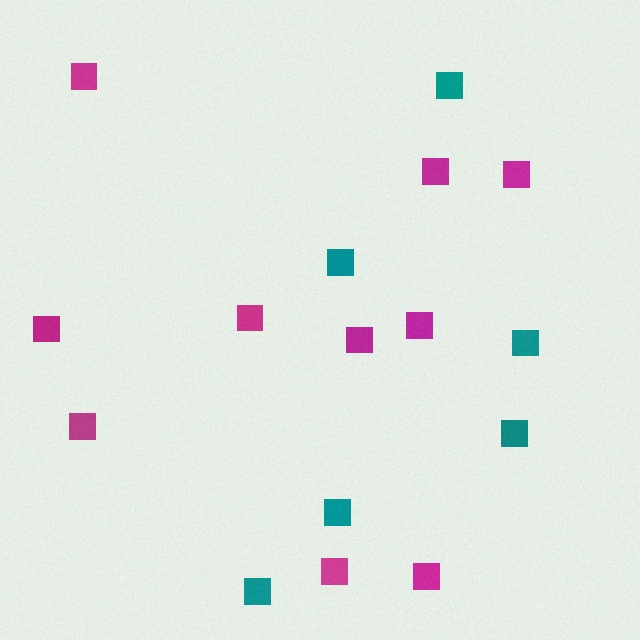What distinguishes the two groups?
There are 2 groups: one group of teal squares (6) and one group of magenta squares (10).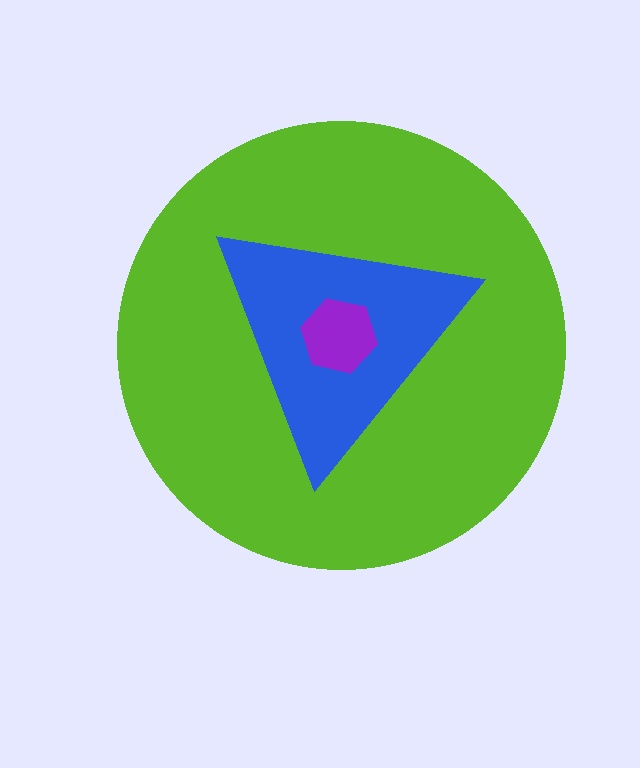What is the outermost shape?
The lime circle.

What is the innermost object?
The purple hexagon.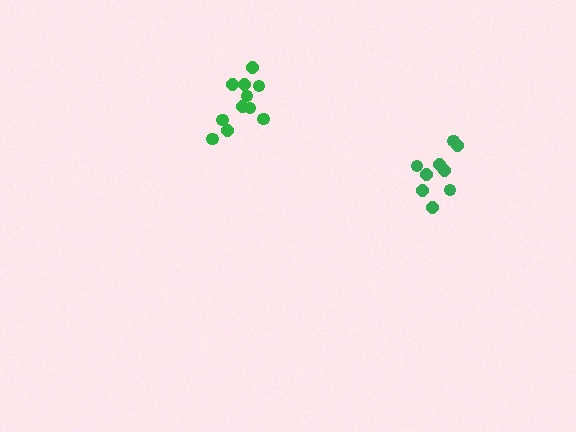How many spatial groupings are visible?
There are 2 spatial groupings.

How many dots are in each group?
Group 1: 11 dots, Group 2: 9 dots (20 total).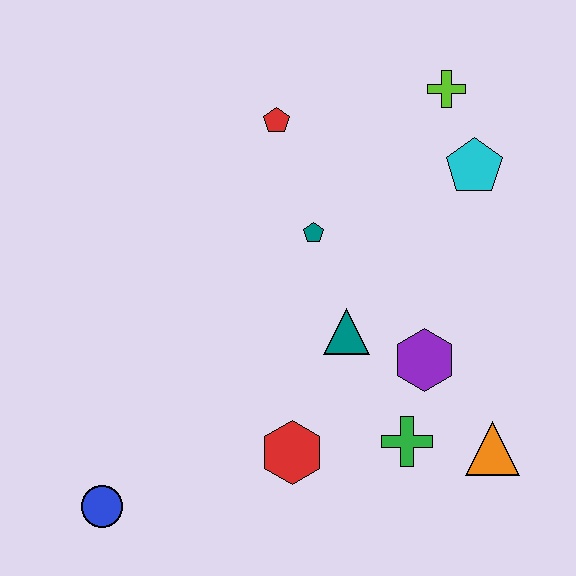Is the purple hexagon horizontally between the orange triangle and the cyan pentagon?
No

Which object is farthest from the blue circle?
The lime cross is farthest from the blue circle.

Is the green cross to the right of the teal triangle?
Yes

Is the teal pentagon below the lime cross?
Yes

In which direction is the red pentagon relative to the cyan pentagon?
The red pentagon is to the left of the cyan pentagon.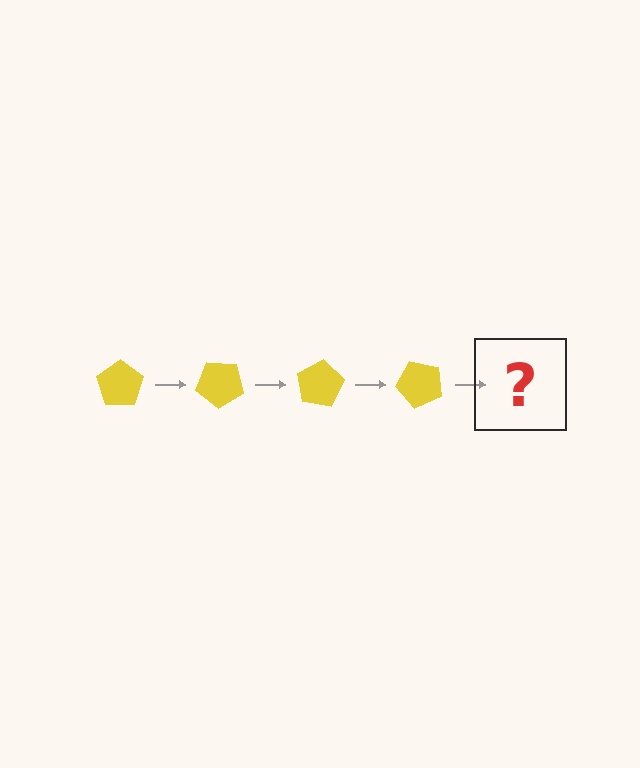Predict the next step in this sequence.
The next step is a yellow pentagon rotated 160 degrees.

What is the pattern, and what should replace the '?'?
The pattern is that the pentagon rotates 40 degrees each step. The '?' should be a yellow pentagon rotated 160 degrees.